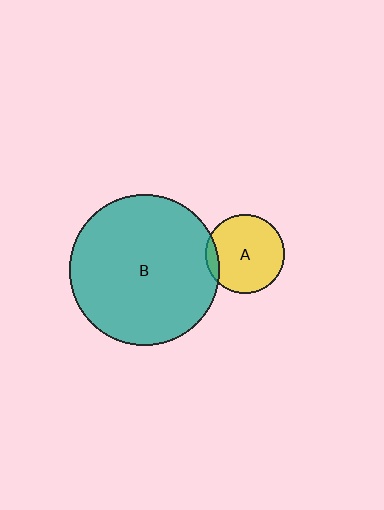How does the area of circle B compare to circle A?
Approximately 3.7 times.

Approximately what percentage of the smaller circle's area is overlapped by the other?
Approximately 10%.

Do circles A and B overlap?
Yes.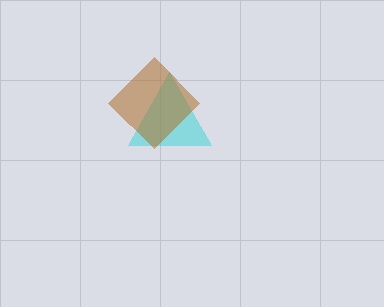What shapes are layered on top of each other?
The layered shapes are: a cyan triangle, a brown diamond.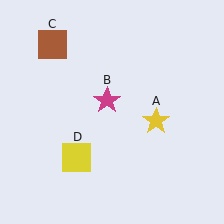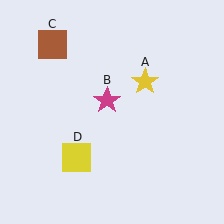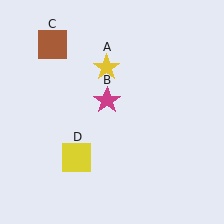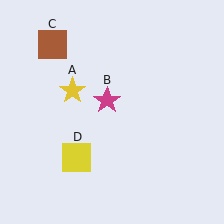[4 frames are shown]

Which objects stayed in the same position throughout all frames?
Magenta star (object B) and brown square (object C) and yellow square (object D) remained stationary.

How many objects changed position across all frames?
1 object changed position: yellow star (object A).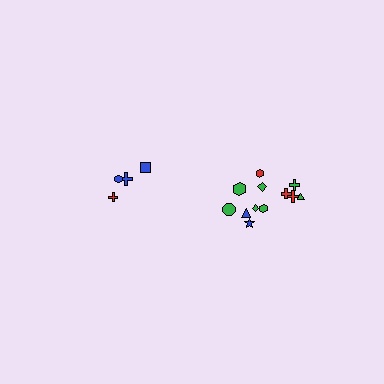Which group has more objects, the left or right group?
The right group.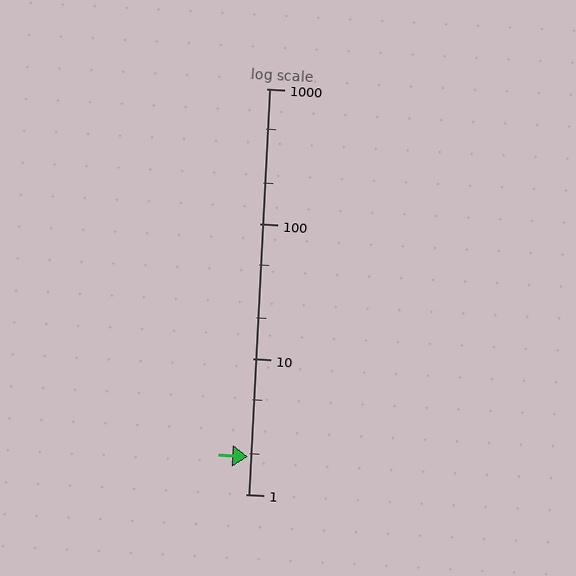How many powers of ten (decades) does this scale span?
The scale spans 3 decades, from 1 to 1000.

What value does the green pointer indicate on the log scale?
The pointer indicates approximately 1.9.